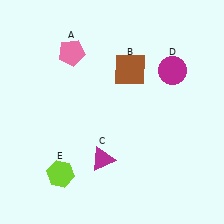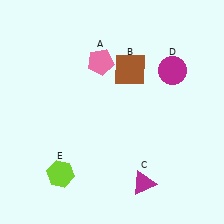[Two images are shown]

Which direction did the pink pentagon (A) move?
The pink pentagon (A) moved right.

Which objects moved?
The objects that moved are: the pink pentagon (A), the magenta triangle (C).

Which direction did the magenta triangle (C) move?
The magenta triangle (C) moved right.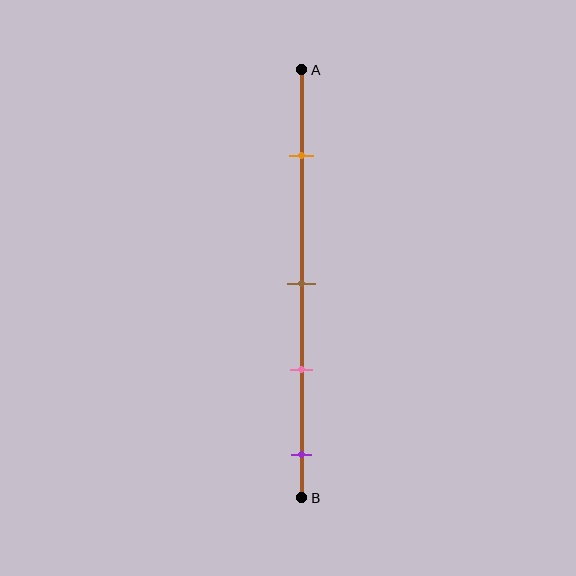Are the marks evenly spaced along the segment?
No, the marks are not evenly spaced.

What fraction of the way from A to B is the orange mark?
The orange mark is approximately 20% (0.2) of the way from A to B.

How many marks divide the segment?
There are 4 marks dividing the segment.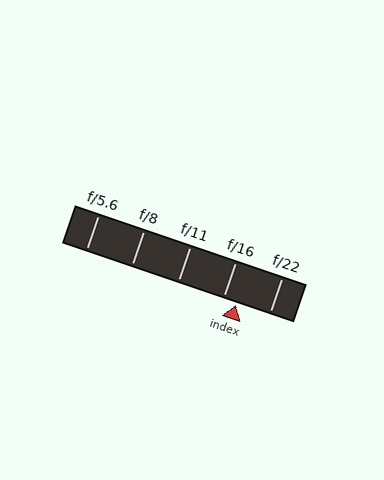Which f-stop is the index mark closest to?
The index mark is closest to f/16.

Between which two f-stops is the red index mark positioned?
The index mark is between f/16 and f/22.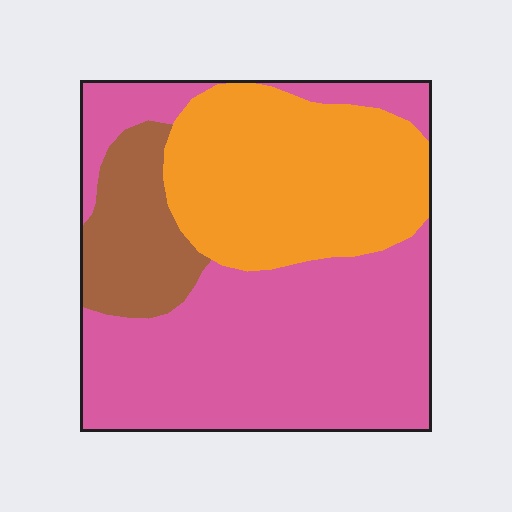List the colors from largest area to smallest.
From largest to smallest: pink, orange, brown.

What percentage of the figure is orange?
Orange takes up about one third (1/3) of the figure.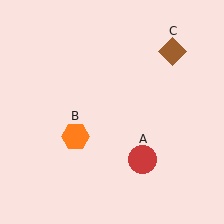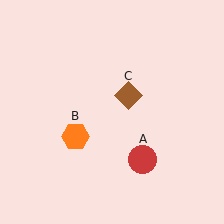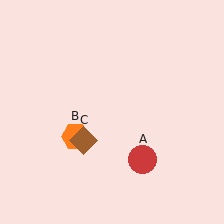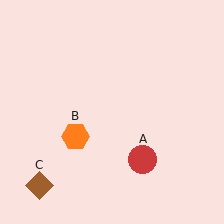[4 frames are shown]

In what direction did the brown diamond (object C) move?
The brown diamond (object C) moved down and to the left.